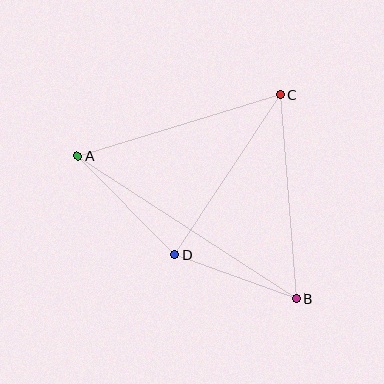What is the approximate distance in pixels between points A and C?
The distance between A and C is approximately 212 pixels.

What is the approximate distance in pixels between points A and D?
The distance between A and D is approximately 138 pixels.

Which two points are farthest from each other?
Points A and B are farthest from each other.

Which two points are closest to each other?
Points B and D are closest to each other.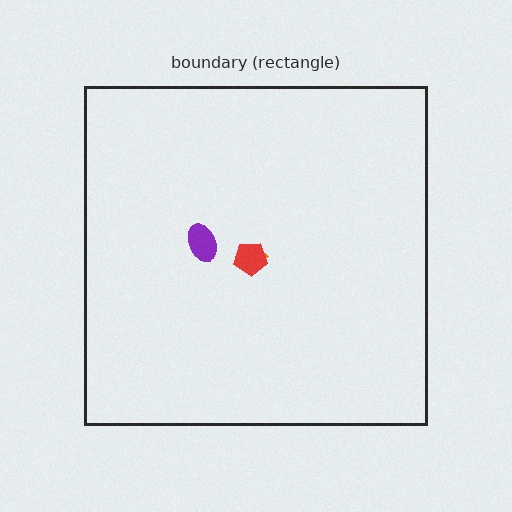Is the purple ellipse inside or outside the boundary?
Inside.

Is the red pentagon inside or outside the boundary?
Inside.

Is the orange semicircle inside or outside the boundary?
Inside.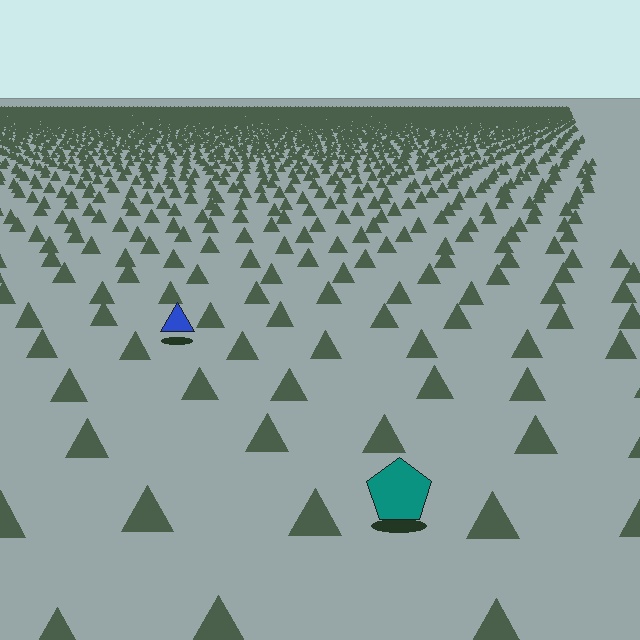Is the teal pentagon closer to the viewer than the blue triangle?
Yes. The teal pentagon is closer — you can tell from the texture gradient: the ground texture is coarser near it.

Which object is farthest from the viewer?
The blue triangle is farthest from the viewer. It appears smaller and the ground texture around it is denser.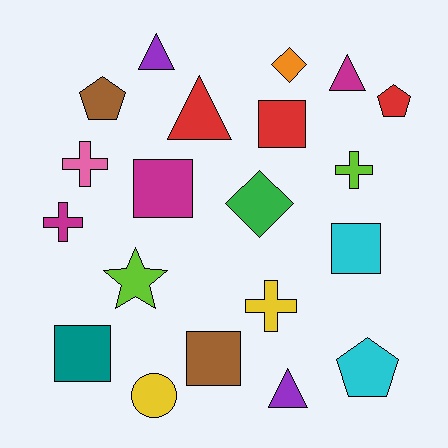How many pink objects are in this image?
There is 1 pink object.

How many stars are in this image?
There is 1 star.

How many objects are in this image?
There are 20 objects.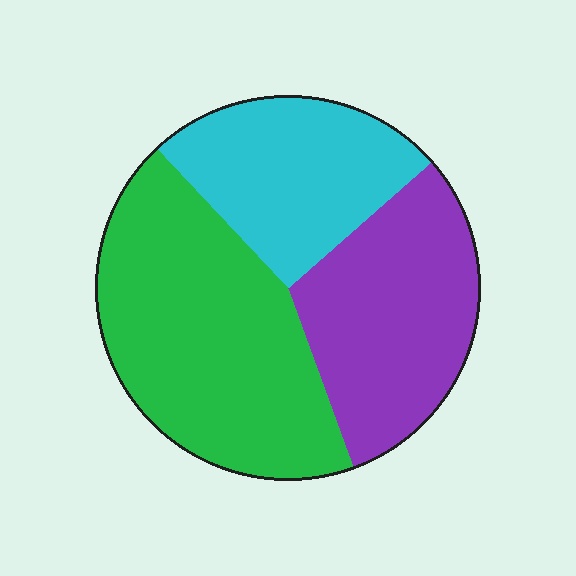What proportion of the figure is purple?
Purple takes up about one third (1/3) of the figure.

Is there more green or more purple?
Green.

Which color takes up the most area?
Green, at roughly 45%.